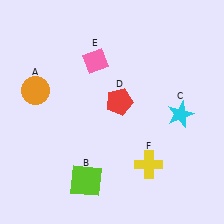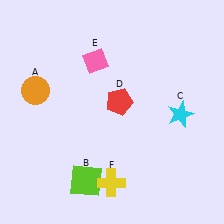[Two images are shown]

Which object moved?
The yellow cross (F) moved left.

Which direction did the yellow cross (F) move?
The yellow cross (F) moved left.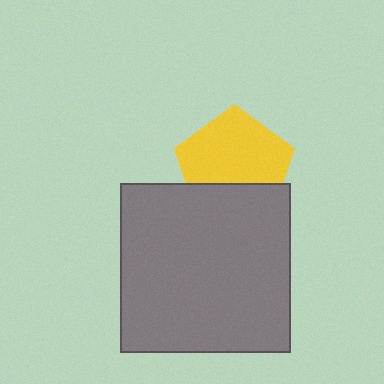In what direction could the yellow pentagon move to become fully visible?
The yellow pentagon could move up. That would shift it out from behind the gray square entirely.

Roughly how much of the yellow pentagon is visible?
Most of it is visible (roughly 68%).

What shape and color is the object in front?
The object in front is a gray square.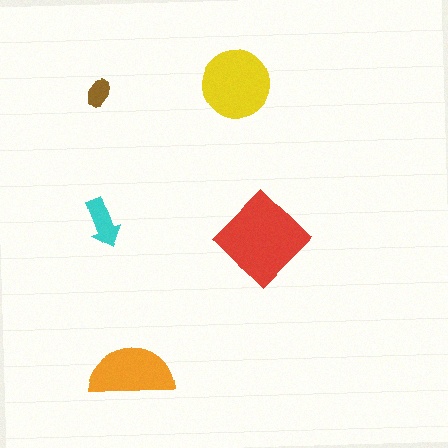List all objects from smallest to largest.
The brown ellipse, the cyan arrow, the orange semicircle, the yellow circle, the red diamond.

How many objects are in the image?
There are 5 objects in the image.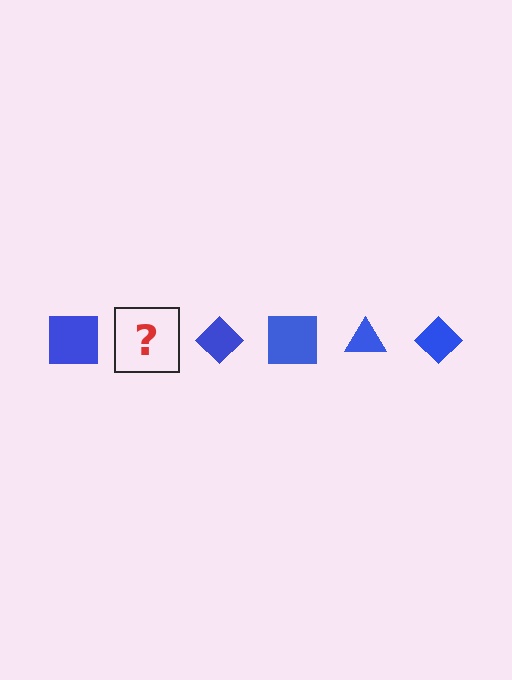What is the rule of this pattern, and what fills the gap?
The rule is that the pattern cycles through square, triangle, diamond shapes in blue. The gap should be filled with a blue triangle.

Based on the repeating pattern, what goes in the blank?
The blank should be a blue triangle.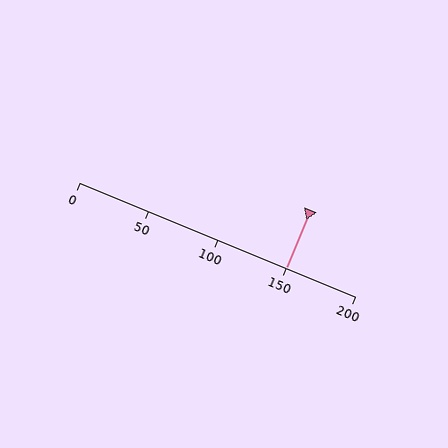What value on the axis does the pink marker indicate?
The marker indicates approximately 150.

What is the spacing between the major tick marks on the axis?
The major ticks are spaced 50 apart.